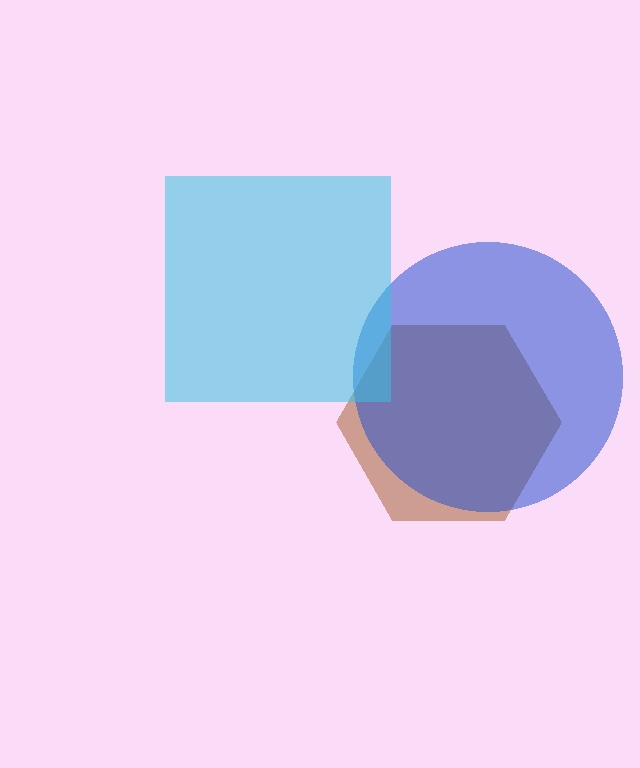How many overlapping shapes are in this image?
There are 3 overlapping shapes in the image.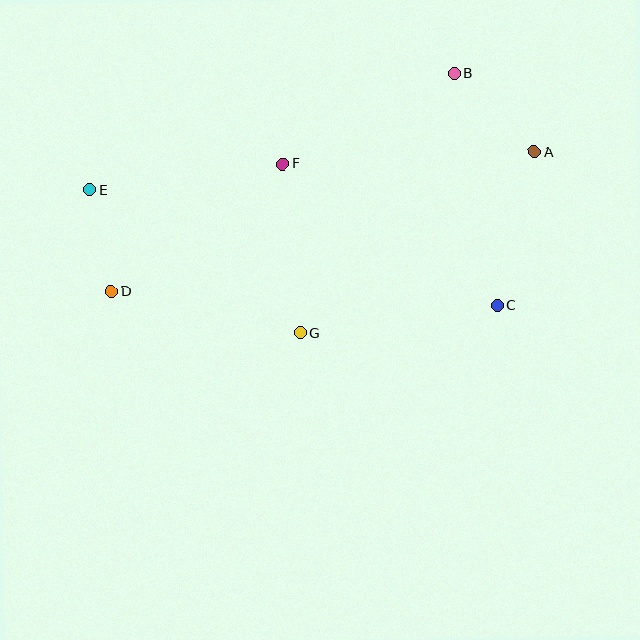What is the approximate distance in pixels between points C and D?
The distance between C and D is approximately 386 pixels.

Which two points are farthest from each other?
Points A and E are farthest from each other.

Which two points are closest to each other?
Points D and E are closest to each other.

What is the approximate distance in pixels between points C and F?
The distance between C and F is approximately 257 pixels.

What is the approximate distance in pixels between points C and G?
The distance between C and G is approximately 198 pixels.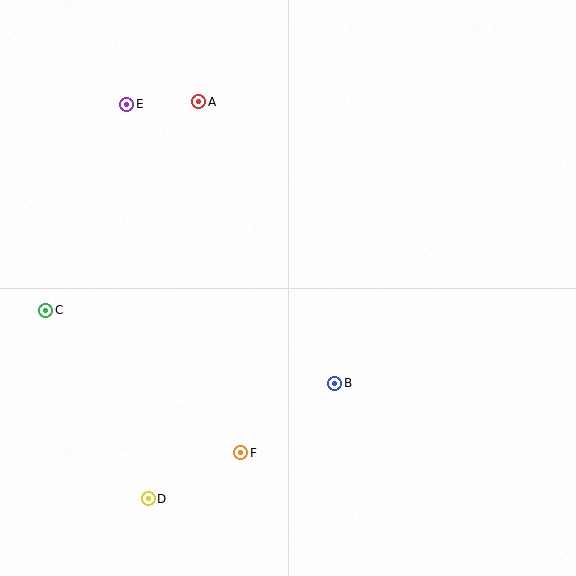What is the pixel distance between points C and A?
The distance between C and A is 258 pixels.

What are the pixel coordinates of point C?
Point C is at (46, 310).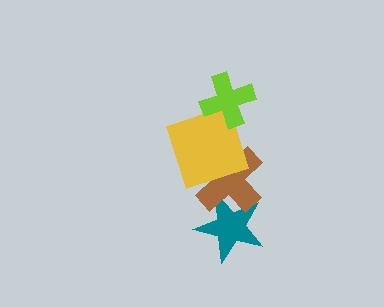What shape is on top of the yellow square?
The lime cross is on top of the yellow square.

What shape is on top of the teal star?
The brown cross is on top of the teal star.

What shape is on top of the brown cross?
The yellow square is on top of the brown cross.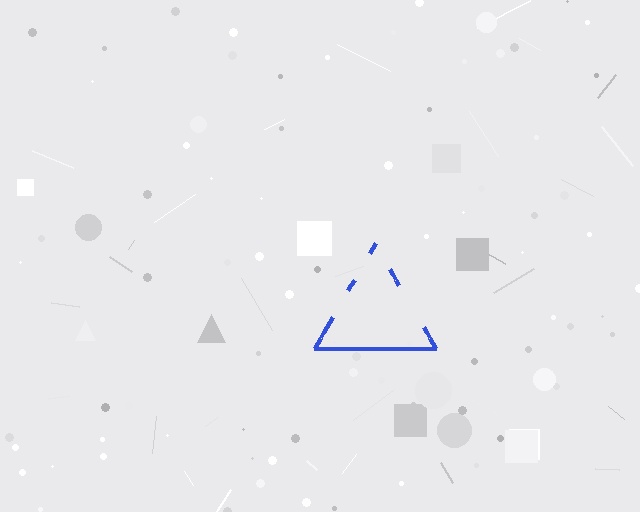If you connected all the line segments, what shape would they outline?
They would outline a triangle.